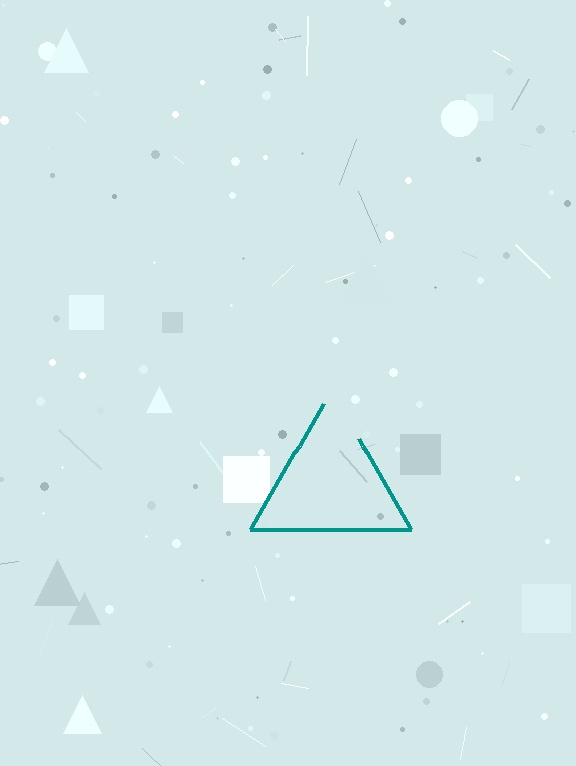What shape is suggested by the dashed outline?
The dashed outline suggests a triangle.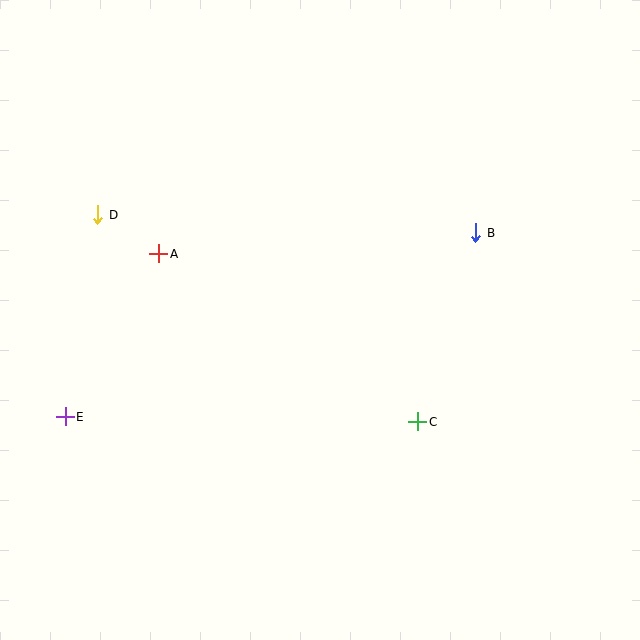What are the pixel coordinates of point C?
Point C is at (418, 422).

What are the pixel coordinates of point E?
Point E is at (65, 417).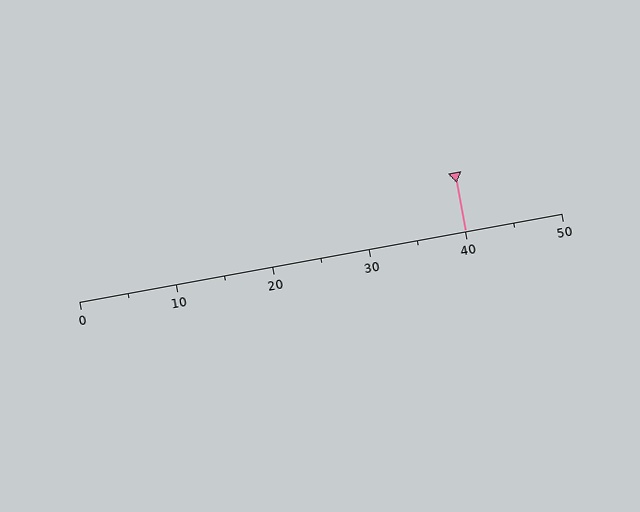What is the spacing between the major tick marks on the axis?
The major ticks are spaced 10 apart.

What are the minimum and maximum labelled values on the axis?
The axis runs from 0 to 50.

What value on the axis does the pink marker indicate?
The marker indicates approximately 40.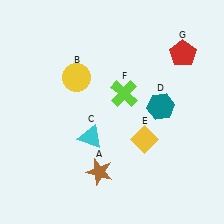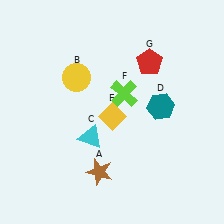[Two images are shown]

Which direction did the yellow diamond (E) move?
The yellow diamond (E) moved left.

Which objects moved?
The objects that moved are: the yellow diamond (E), the red pentagon (G).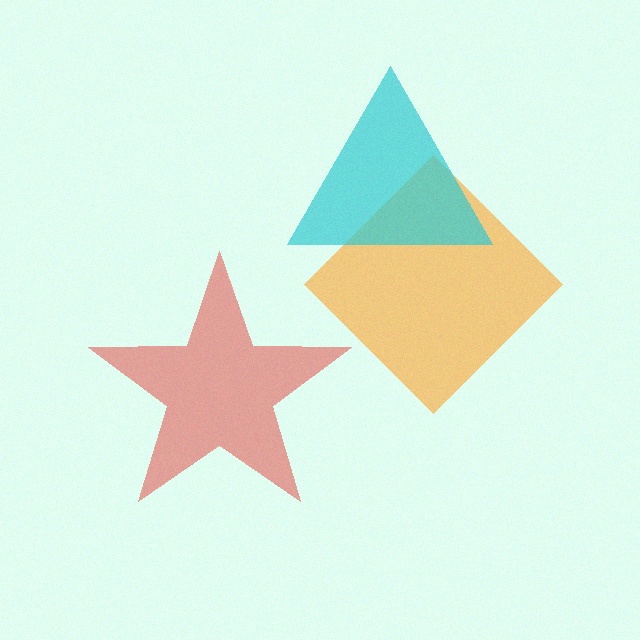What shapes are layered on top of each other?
The layered shapes are: a red star, an orange diamond, a cyan triangle.